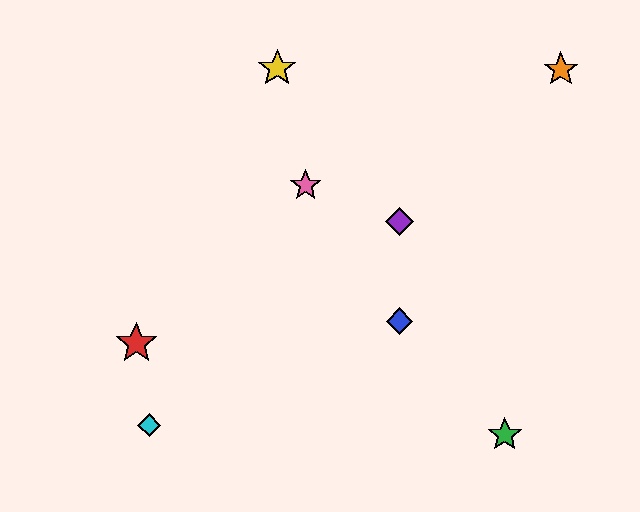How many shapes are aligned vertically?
2 shapes (the blue diamond, the purple diamond) are aligned vertically.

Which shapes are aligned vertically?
The blue diamond, the purple diamond are aligned vertically.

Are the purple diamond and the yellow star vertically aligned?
No, the purple diamond is at x≈399 and the yellow star is at x≈277.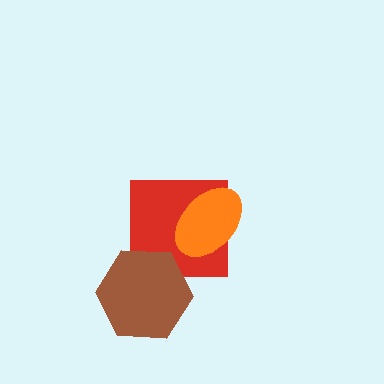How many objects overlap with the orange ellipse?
1 object overlaps with the orange ellipse.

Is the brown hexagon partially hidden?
No, no other shape covers it.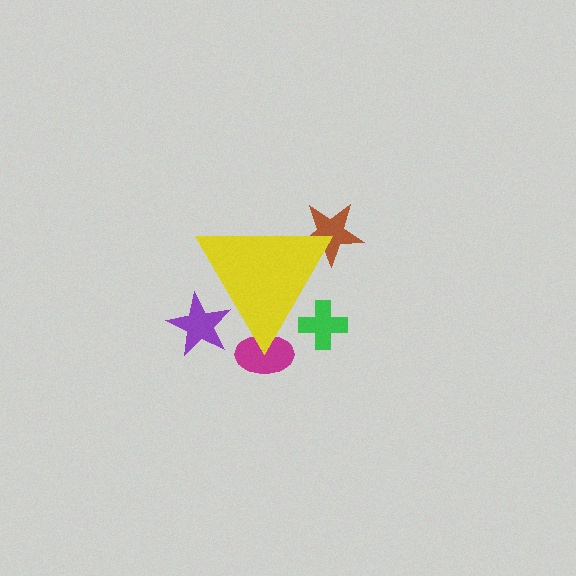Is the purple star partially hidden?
Yes, the purple star is partially hidden behind the yellow triangle.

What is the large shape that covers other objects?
A yellow triangle.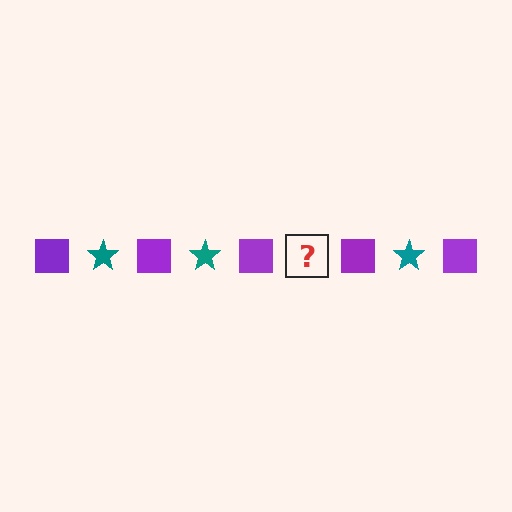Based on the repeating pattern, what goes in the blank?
The blank should be a teal star.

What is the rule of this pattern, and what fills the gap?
The rule is that the pattern alternates between purple square and teal star. The gap should be filled with a teal star.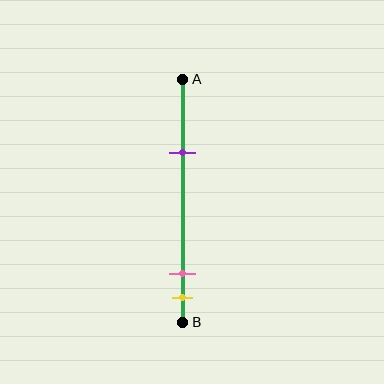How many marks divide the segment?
There are 3 marks dividing the segment.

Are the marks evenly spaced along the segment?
No, the marks are not evenly spaced.